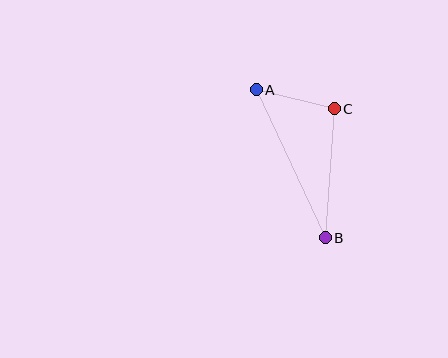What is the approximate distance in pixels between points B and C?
The distance between B and C is approximately 129 pixels.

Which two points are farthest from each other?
Points A and B are farthest from each other.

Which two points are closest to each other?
Points A and C are closest to each other.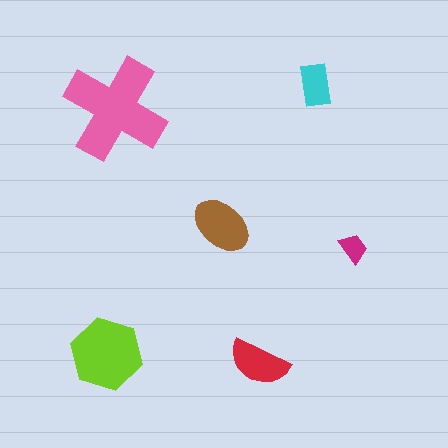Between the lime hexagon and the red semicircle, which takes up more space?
The lime hexagon.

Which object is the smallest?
The magenta trapezoid.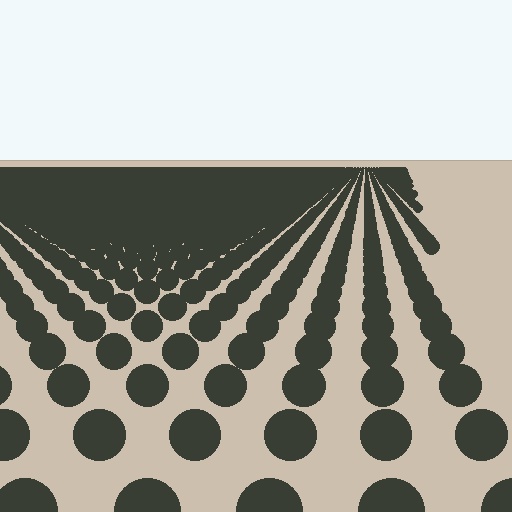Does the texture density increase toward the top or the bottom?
Density increases toward the top.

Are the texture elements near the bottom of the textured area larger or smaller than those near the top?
Larger. Near the bottom, elements are closer to the viewer and appear at a bigger on-screen size.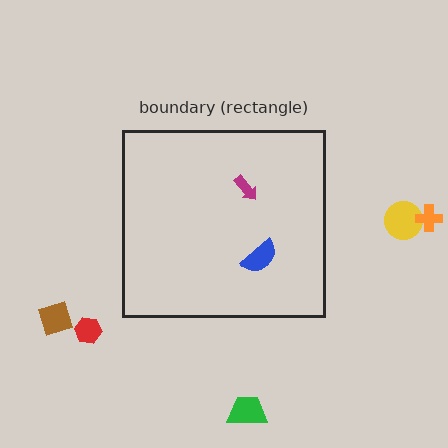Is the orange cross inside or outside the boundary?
Outside.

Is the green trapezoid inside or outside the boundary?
Outside.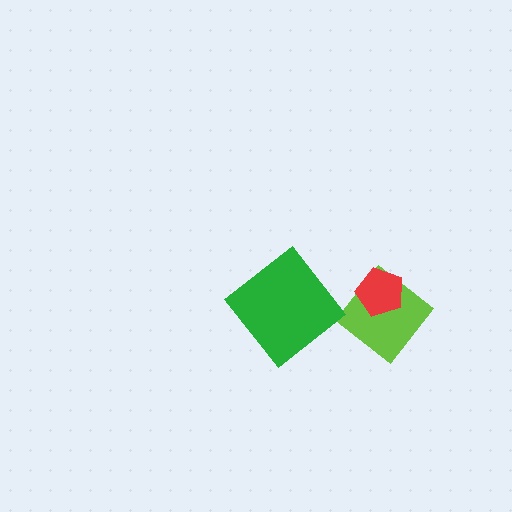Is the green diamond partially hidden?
No, no other shape covers it.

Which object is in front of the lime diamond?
The red pentagon is in front of the lime diamond.